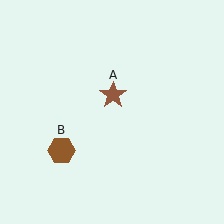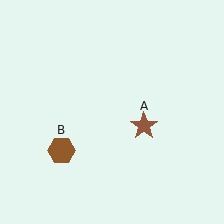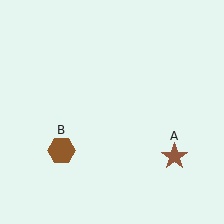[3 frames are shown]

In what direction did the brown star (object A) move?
The brown star (object A) moved down and to the right.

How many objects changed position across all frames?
1 object changed position: brown star (object A).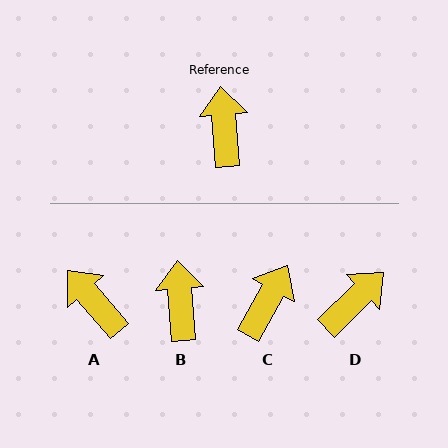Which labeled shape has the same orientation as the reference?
B.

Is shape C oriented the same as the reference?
No, it is off by about 34 degrees.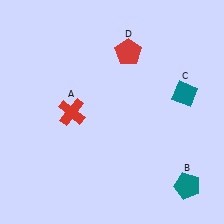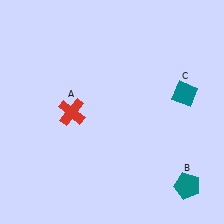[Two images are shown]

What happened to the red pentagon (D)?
The red pentagon (D) was removed in Image 2. It was in the top-right area of Image 1.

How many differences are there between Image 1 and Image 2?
There is 1 difference between the two images.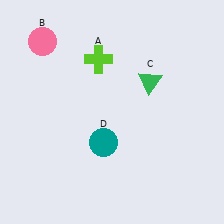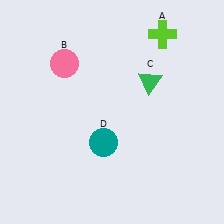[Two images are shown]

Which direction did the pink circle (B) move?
The pink circle (B) moved right.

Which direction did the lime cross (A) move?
The lime cross (A) moved right.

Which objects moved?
The objects that moved are: the lime cross (A), the pink circle (B).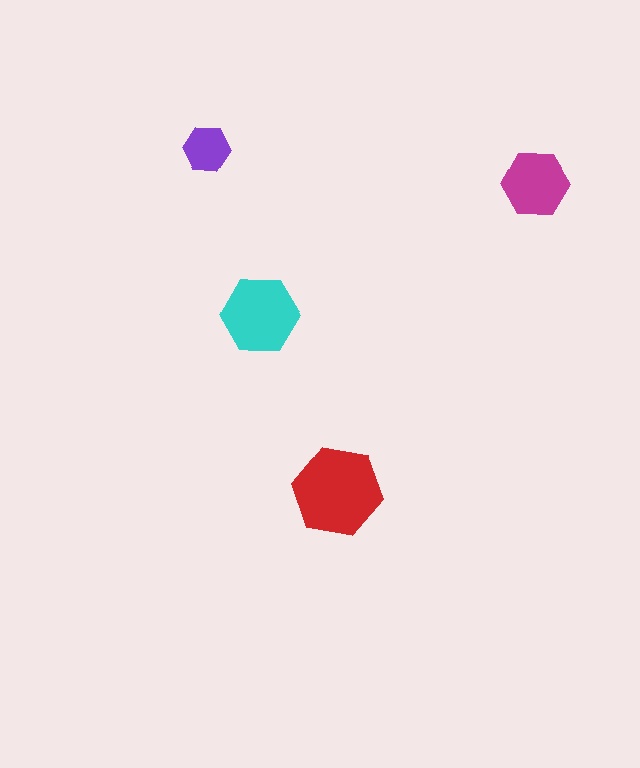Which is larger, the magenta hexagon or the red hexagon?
The red one.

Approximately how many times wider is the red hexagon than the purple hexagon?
About 2 times wider.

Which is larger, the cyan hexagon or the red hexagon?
The red one.